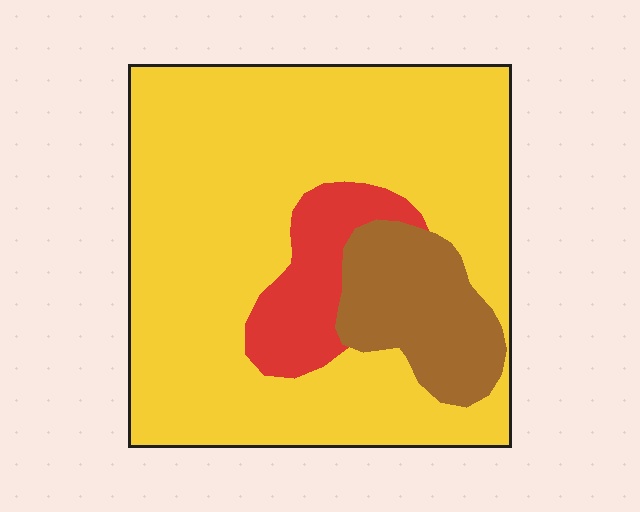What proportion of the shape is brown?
Brown takes up about one eighth (1/8) of the shape.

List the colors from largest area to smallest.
From largest to smallest: yellow, brown, red.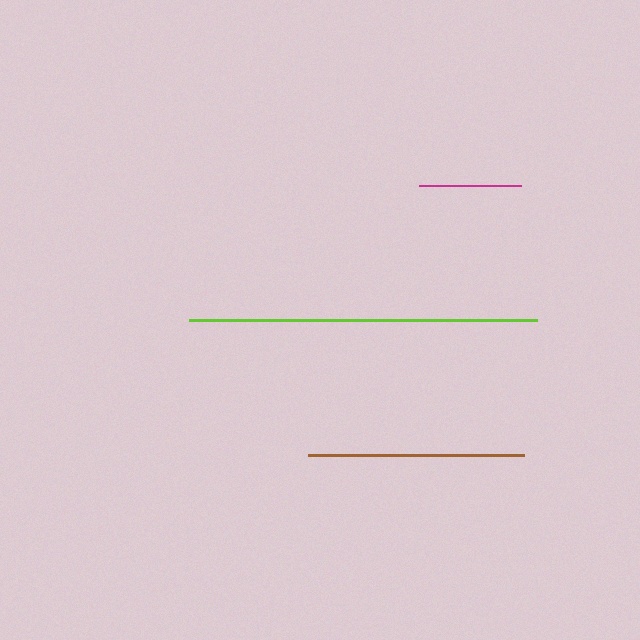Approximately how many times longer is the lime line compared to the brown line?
The lime line is approximately 1.6 times the length of the brown line.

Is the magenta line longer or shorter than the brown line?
The brown line is longer than the magenta line.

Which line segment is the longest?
The lime line is the longest at approximately 348 pixels.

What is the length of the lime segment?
The lime segment is approximately 348 pixels long.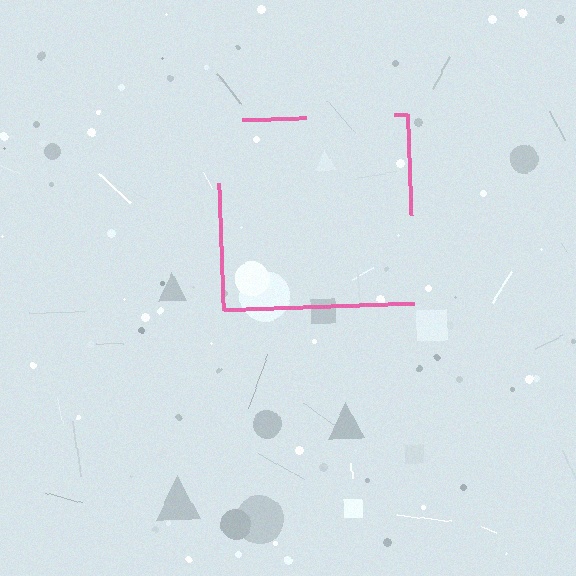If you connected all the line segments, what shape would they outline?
They would outline a square.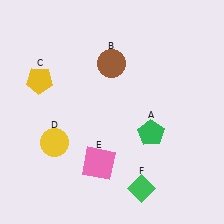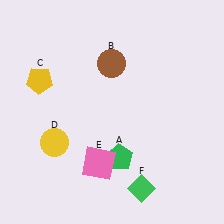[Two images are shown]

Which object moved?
The green pentagon (A) moved left.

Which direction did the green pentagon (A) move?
The green pentagon (A) moved left.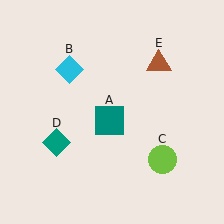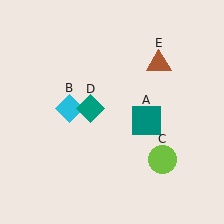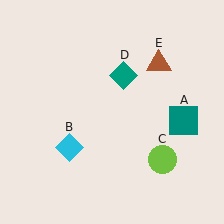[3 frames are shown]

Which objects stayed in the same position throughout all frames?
Lime circle (object C) and brown triangle (object E) remained stationary.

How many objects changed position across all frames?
3 objects changed position: teal square (object A), cyan diamond (object B), teal diamond (object D).